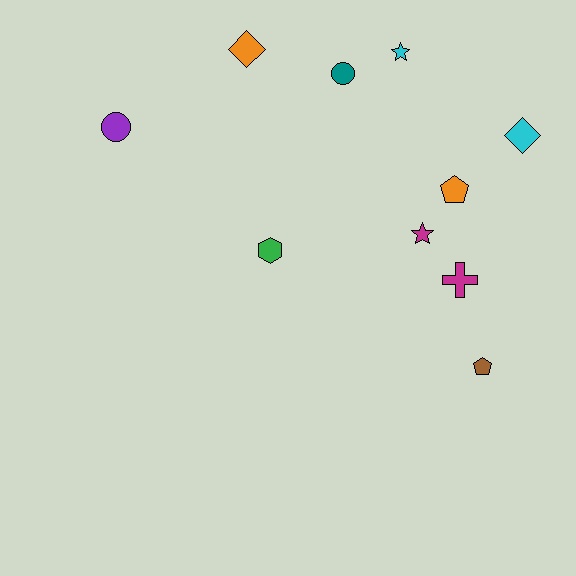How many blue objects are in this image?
There are no blue objects.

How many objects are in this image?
There are 10 objects.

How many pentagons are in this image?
There are 2 pentagons.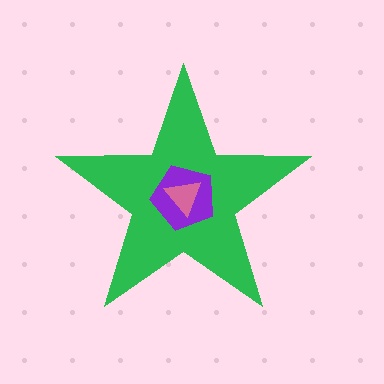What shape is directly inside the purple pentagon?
The pink triangle.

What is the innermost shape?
The pink triangle.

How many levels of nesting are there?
3.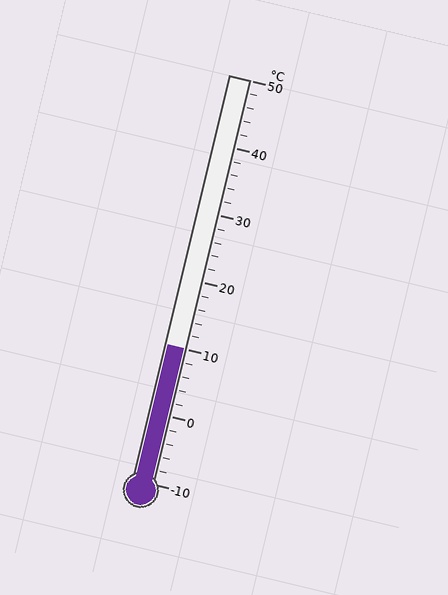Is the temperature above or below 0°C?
The temperature is above 0°C.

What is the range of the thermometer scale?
The thermometer scale ranges from -10°C to 50°C.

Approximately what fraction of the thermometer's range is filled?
The thermometer is filled to approximately 35% of its range.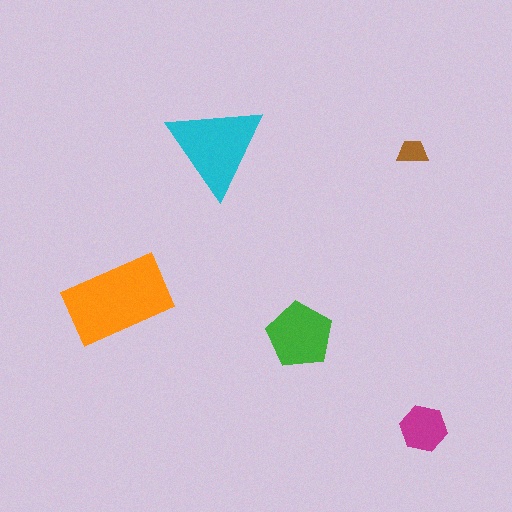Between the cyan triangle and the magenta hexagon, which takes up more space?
The cyan triangle.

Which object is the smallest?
The brown trapezoid.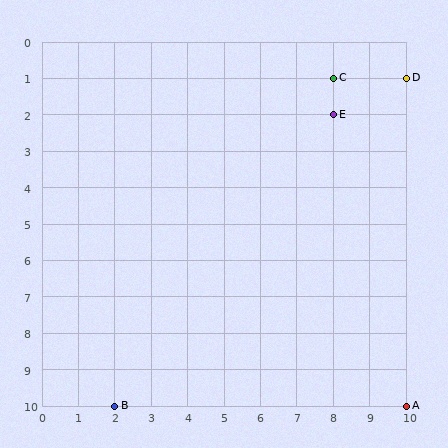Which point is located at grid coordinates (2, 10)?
Point B is at (2, 10).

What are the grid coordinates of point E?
Point E is at grid coordinates (8, 2).